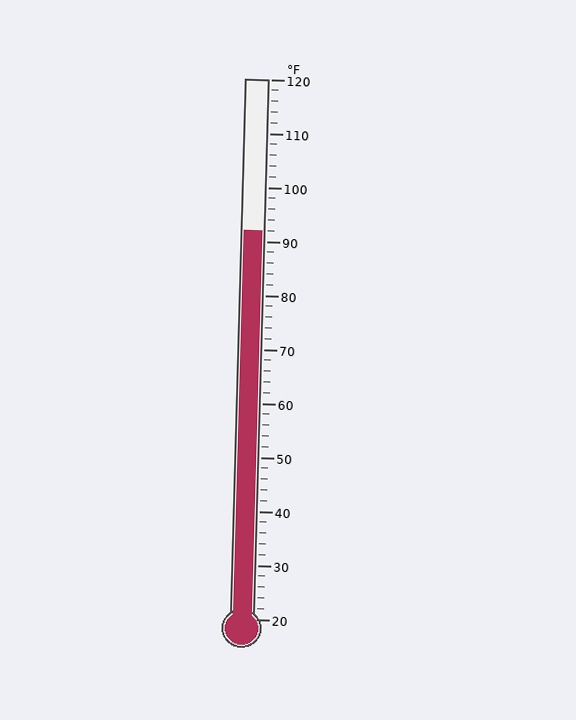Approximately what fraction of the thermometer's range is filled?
The thermometer is filled to approximately 70% of its range.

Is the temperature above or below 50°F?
The temperature is above 50°F.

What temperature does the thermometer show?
The thermometer shows approximately 92°F.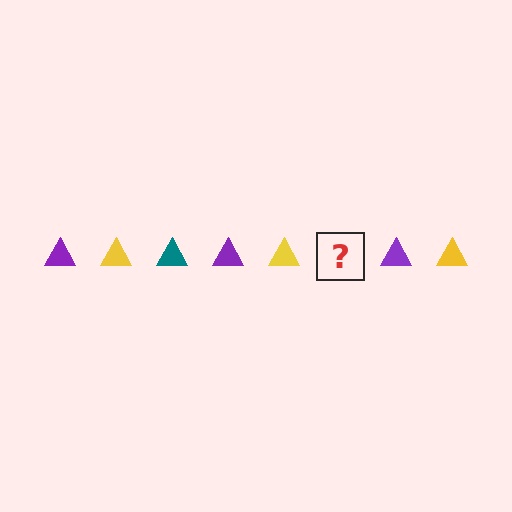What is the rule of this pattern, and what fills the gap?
The rule is that the pattern cycles through purple, yellow, teal triangles. The gap should be filled with a teal triangle.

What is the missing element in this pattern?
The missing element is a teal triangle.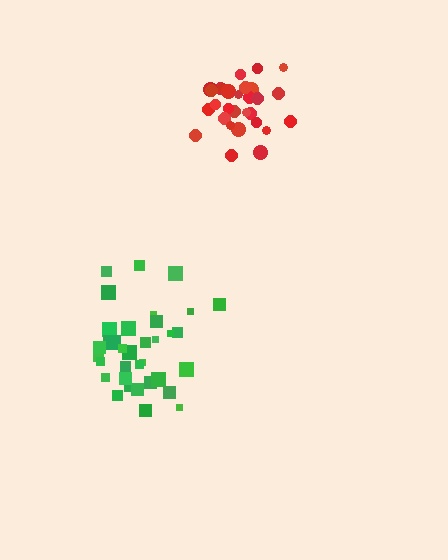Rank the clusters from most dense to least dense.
red, green.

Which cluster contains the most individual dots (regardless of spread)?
Green (35).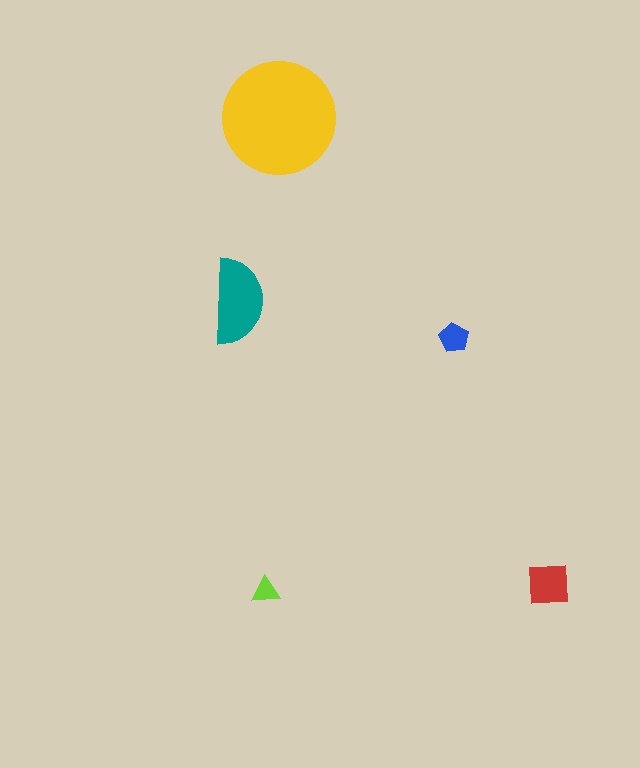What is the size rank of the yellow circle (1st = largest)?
1st.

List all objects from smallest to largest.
The lime triangle, the blue pentagon, the red square, the teal semicircle, the yellow circle.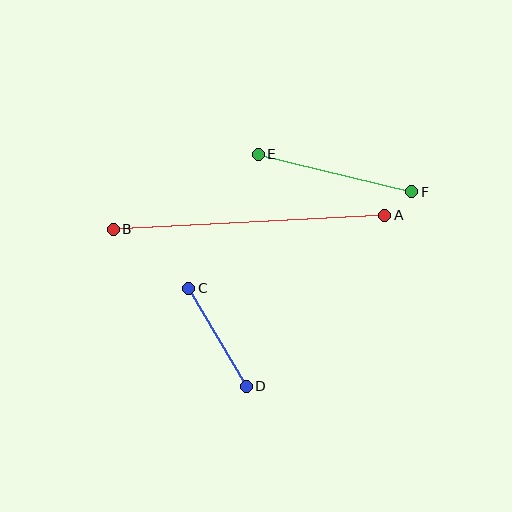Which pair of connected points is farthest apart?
Points A and B are farthest apart.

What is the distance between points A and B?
The distance is approximately 272 pixels.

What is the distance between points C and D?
The distance is approximately 114 pixels.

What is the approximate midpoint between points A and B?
The midpoint is at approximately (249, 222) pixels.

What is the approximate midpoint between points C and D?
The midpoint is at approximately (217, 337) pixels.